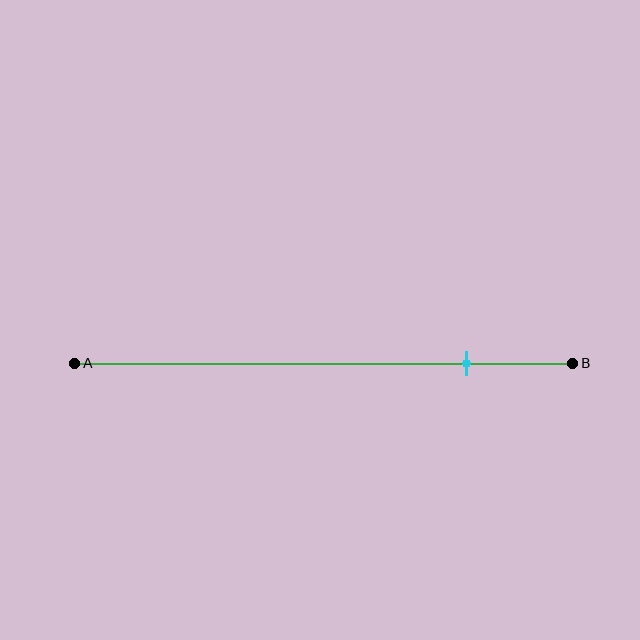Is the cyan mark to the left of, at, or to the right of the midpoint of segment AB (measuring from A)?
The cyan mark is to the right of the midpoint of segment AB.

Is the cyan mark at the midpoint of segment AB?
No, the mark is at about 80% from A, not at the 50% midpoint.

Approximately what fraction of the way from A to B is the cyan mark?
The cyan mark is approximately 80% of the way from A to B.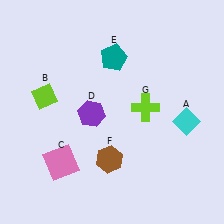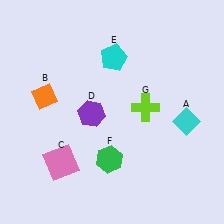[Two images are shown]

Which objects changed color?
B changed from lime to orange. E changed from teal to cyan. F changed from brown to green.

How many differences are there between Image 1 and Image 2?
There are 3 differences between the two images.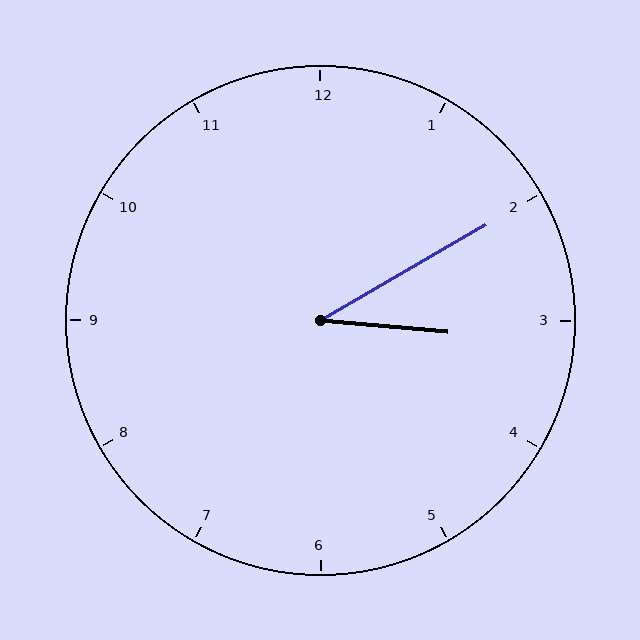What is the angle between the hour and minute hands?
Approximately 35 degrees.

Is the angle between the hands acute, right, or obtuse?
It is acute.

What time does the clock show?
3:10.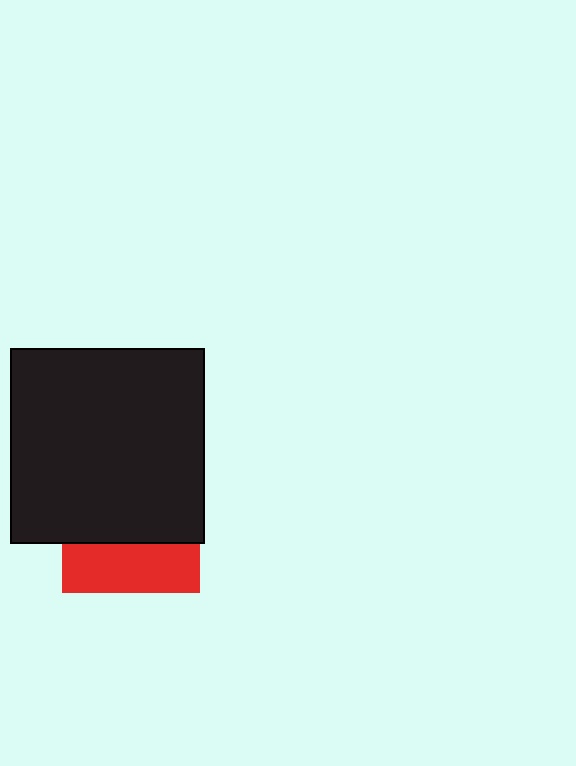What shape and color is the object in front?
The object in front is a black square.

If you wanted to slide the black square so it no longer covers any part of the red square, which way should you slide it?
Slide it up — that is the most direct way to separate the two shapes.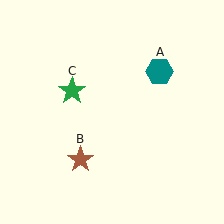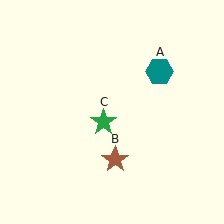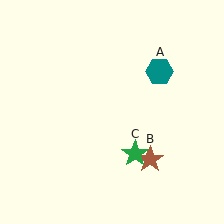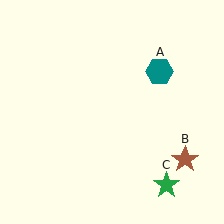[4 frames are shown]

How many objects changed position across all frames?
2 objects changed position: brown star (object B), green star (object C).